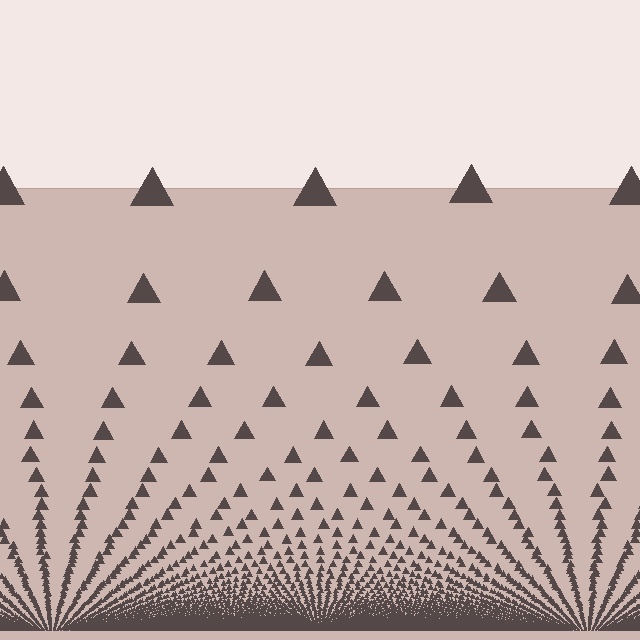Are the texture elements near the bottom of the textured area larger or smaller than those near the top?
Smaller. The gradient is inverted — elements near the bottom are smaller and denser.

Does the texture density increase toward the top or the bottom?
Density increases toward the bottom.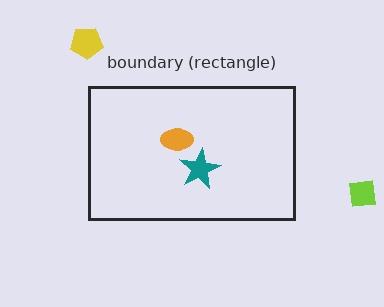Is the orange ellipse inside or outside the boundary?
Inside.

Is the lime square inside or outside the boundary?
Outside.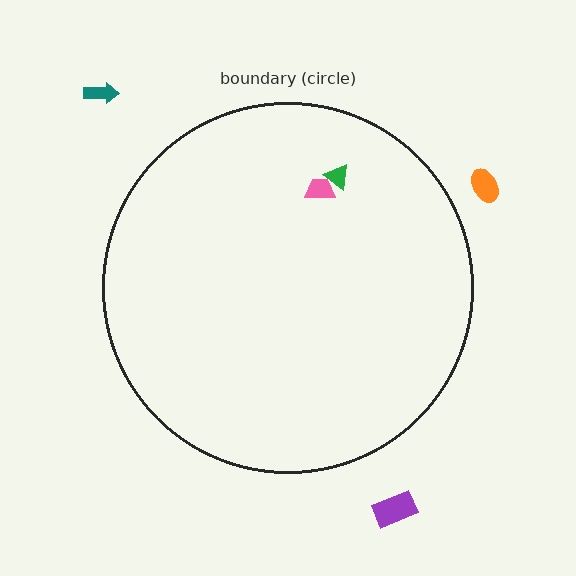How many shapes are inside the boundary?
2 inside, 3 outside.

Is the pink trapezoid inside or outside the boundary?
Inside.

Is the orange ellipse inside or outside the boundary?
Outside.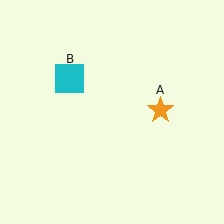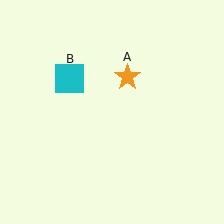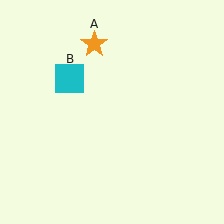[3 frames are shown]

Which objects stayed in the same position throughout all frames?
Cyan square (object B) remained stationary.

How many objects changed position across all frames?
1 object changed position: orange star (object A).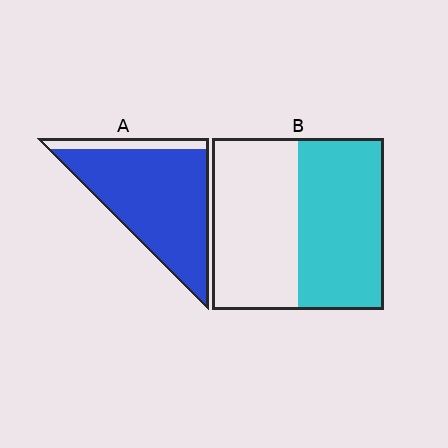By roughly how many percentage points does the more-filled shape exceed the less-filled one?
By roughly 40 percentage points (A over B).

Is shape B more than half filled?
Roughly half.